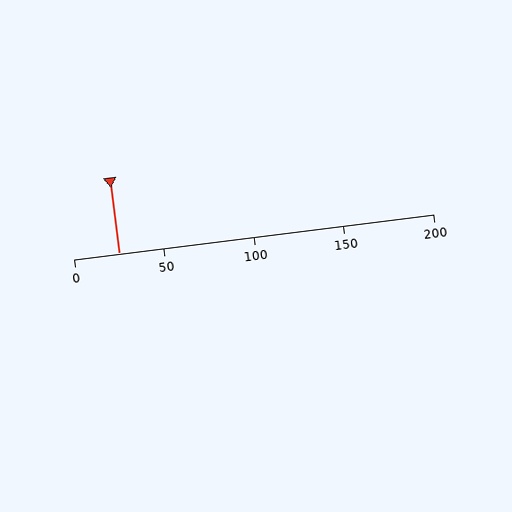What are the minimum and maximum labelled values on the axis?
The axis runs from 0 to 200.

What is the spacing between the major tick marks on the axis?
The major ticks are spaced 50 apart.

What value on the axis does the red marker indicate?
The marker indicates approximately 25.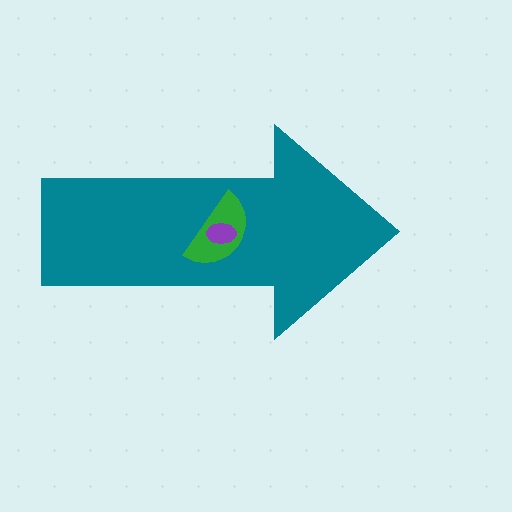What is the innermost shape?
The purple ellipse.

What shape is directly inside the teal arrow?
The green semicircle.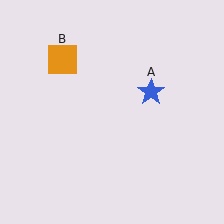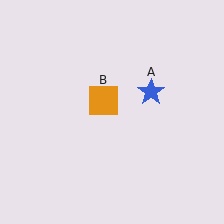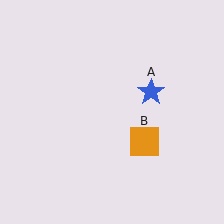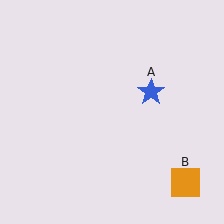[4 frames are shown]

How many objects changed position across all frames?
1 object changed position: orange square (object B).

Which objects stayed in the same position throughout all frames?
Blue star (object A) remained stationary.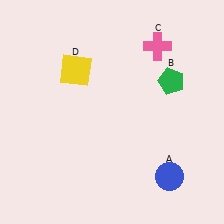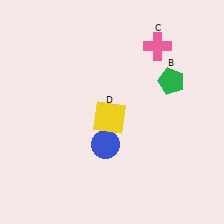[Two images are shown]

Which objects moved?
The objects that moved are: the blue circle (A), the yellow square (D).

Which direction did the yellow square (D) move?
The yellow square (D) moved down.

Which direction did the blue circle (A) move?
The blue circle (A) moved left.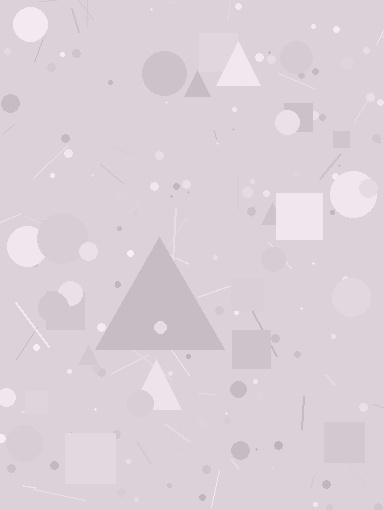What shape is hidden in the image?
A triangle is hidden in the image.